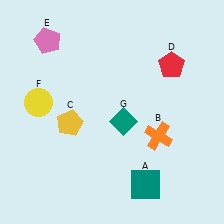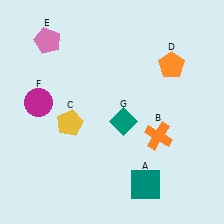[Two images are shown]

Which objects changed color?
D changed from red to orange. F changed from yellow to magenta.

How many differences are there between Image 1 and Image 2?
There are 2 differences between the two images.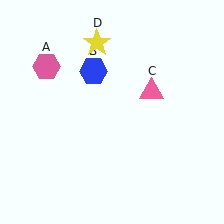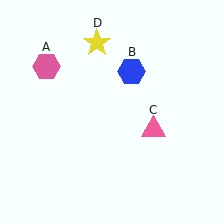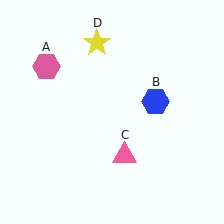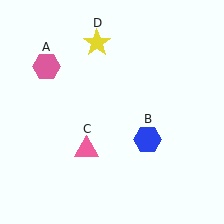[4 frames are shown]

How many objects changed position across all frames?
2 objects changed position: blue hexagon (object B), pink triangle (object C).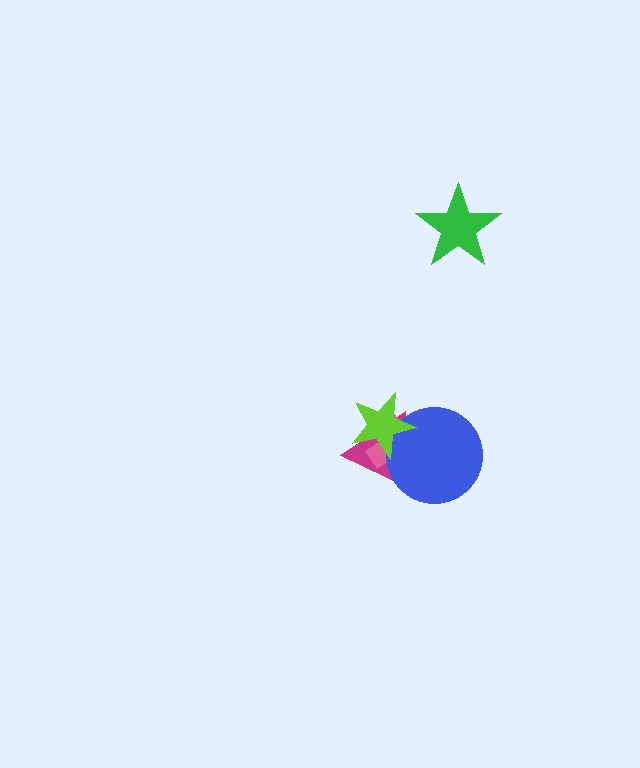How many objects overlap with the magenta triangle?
3 objects overlap with the magenta triangle.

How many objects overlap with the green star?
0 objects overlap with the green star.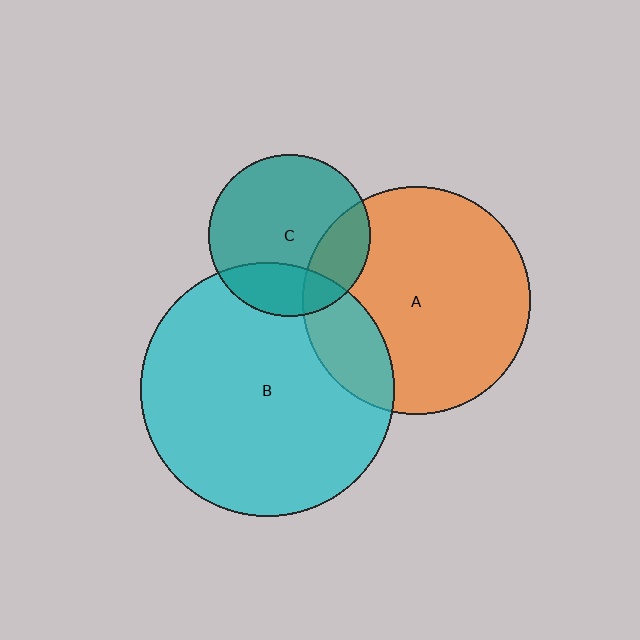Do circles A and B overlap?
Yes.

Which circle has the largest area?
Circle B (cyan).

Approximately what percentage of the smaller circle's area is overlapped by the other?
Approximately 20%.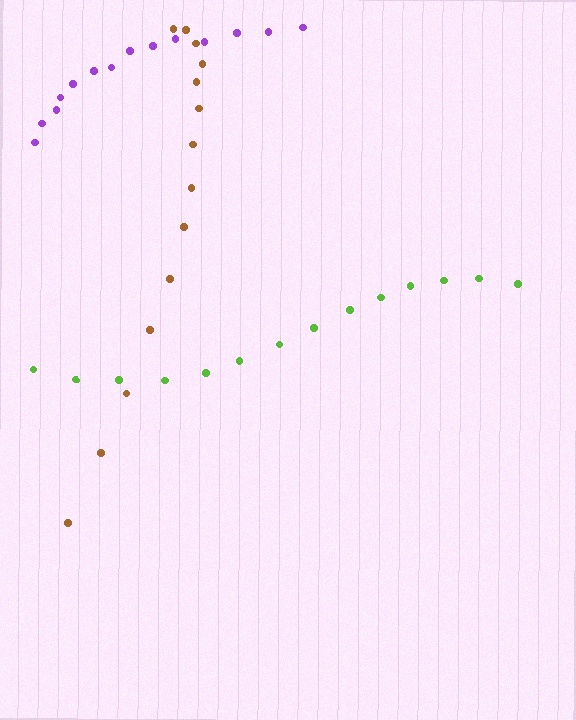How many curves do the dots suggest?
There are 3 distinct paths.